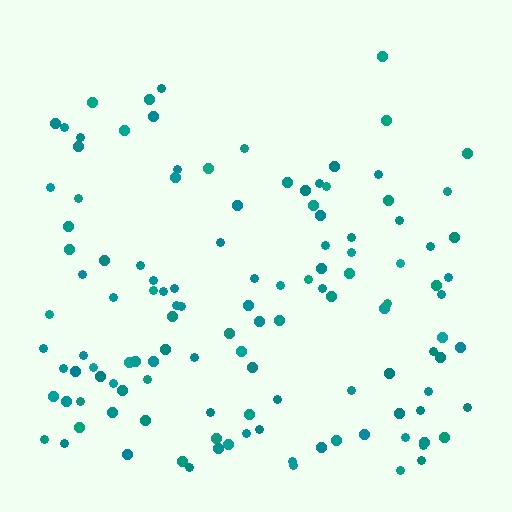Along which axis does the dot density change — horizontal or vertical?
Vertical.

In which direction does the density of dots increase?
From top to bottom, with the bottom side densest.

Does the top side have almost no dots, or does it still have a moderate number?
Still a moderate number, just noticeably fewer than the bottom.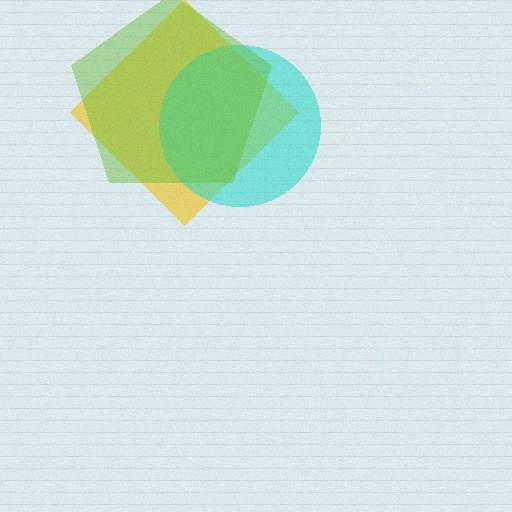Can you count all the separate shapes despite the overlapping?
Yes, there are 3 separate shapes.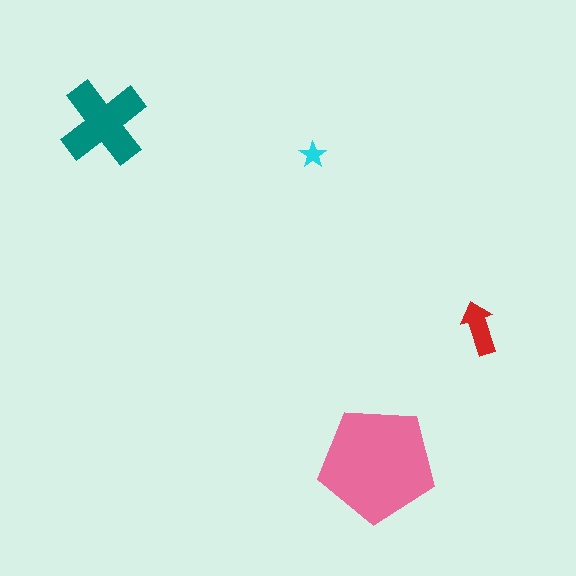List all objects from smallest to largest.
The cyan star, the red arrow, the teal cross, the pink pentagon.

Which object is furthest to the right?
The red arrow is rightmost.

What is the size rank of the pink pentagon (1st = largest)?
1st.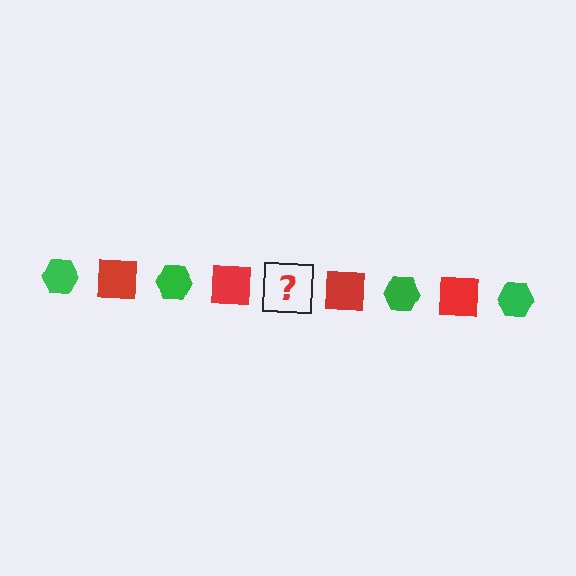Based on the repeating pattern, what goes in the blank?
The blank should be a green hexagon.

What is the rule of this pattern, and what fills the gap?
The rule is that the pattern alternates between green hexagon and red square. The gap should be filled with a green hexagon.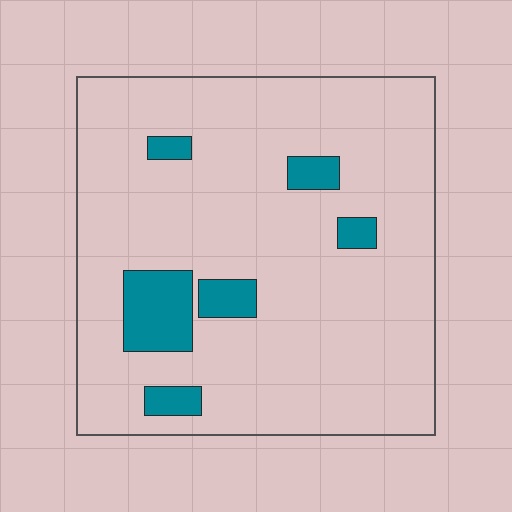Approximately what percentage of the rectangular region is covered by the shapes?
Approximately 10%.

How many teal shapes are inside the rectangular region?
6.